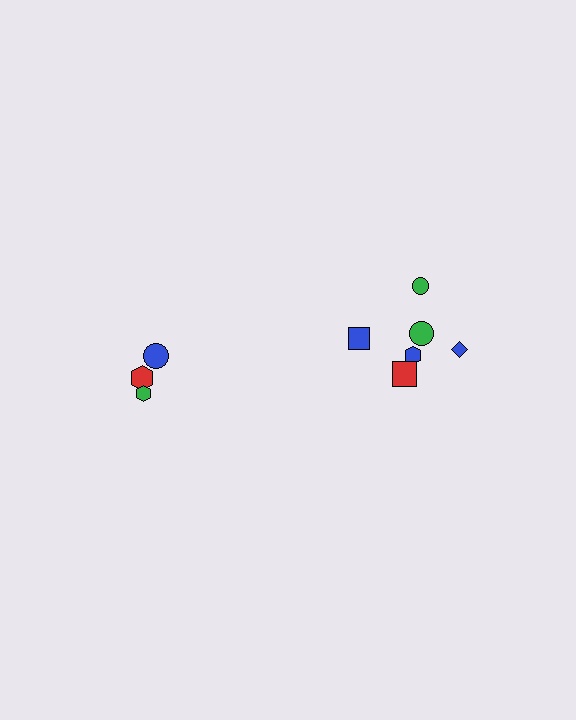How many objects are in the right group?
There are 6 objects.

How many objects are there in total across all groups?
There are 9 objects.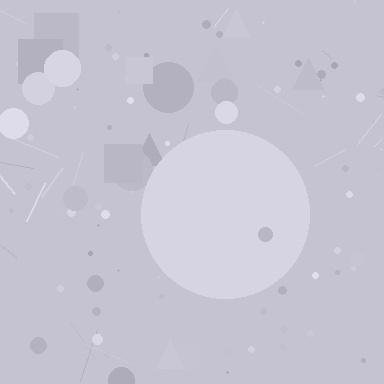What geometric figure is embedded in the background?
A circle is embedded in the background.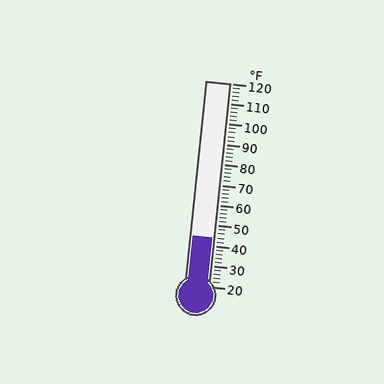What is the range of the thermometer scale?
The thermometer scale ranges from 20°F to 120°F.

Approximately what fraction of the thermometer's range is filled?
The thermometer is filled to approximately 25% of its range.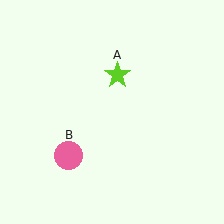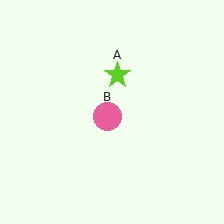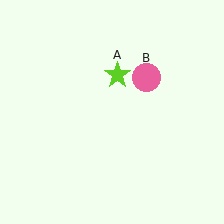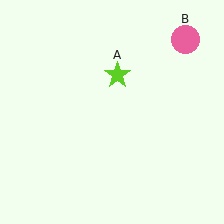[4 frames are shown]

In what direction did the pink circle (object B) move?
The pink circle (object B) moved up and to the right.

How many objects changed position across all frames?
1 object changed position: pink circle (object B).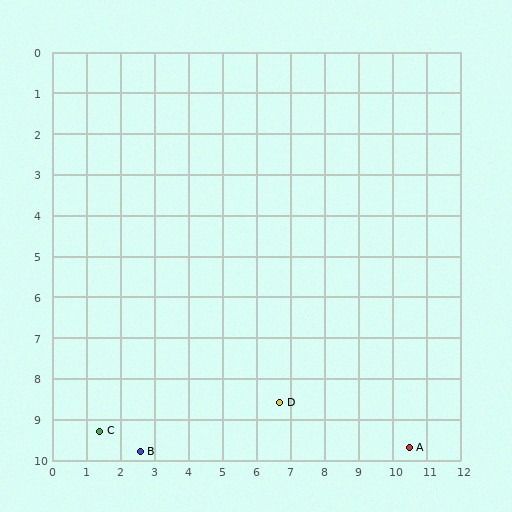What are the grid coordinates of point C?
Point C is at approximately (1.4, 9.3).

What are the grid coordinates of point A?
Point A is at approximately (10.5, 9.7).